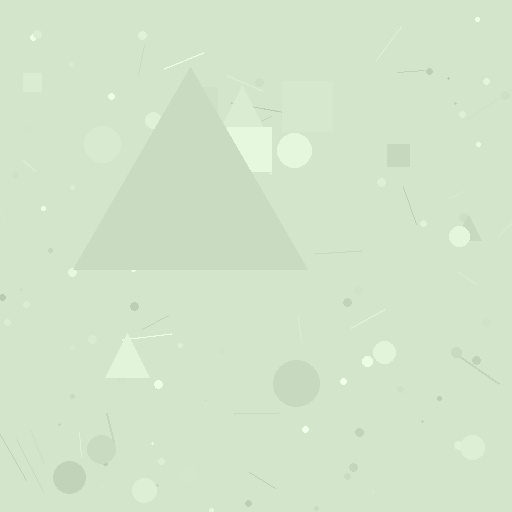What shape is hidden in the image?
A triangle is hidden in the image.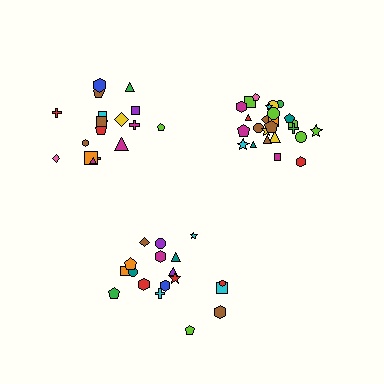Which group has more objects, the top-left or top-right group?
The top-right group.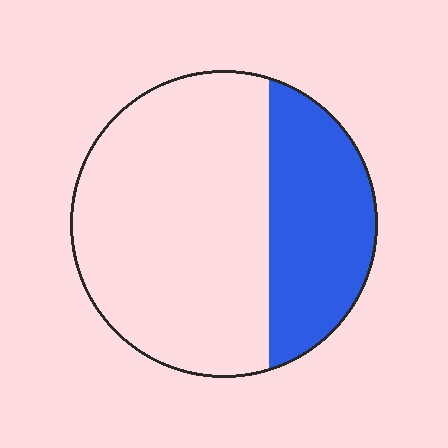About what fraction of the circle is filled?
About one third (1/3).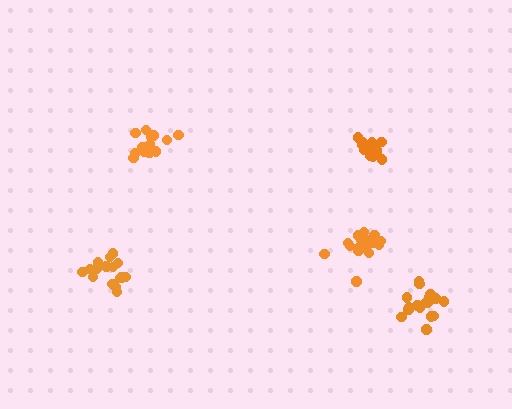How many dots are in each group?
Group 1: 16 dots, Group 2: 16 dots, Group 3: 15 dots, Group 4: 13 dots, Group 5: 17 dots (77 total).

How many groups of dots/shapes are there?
There are 5 groups.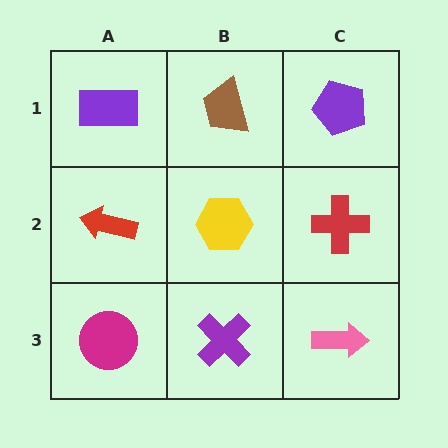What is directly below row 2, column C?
A pink arrow.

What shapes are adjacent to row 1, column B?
A yellow hexagon (row 2, column B), a purple rectangle (row 1, column A), a purple pentagon (row 1, column C).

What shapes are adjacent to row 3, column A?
A red arrow (row 2, column A), a purple cross (row 3, column B).